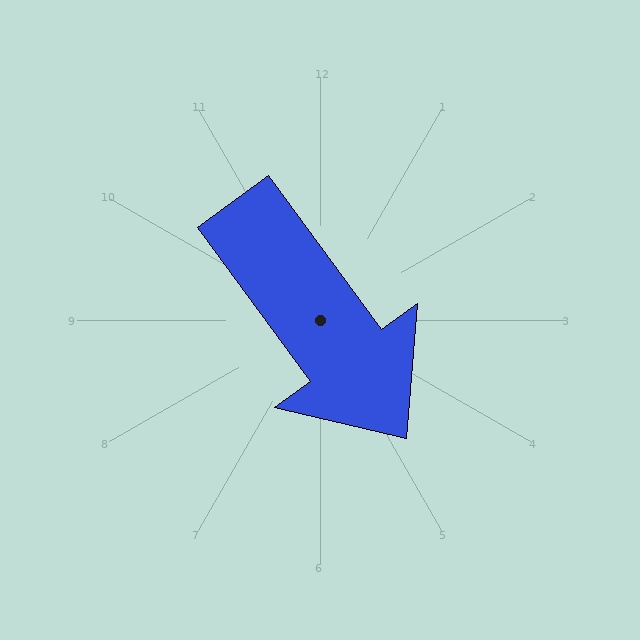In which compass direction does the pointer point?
Southeast.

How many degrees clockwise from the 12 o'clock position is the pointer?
Approximately 144 degrees.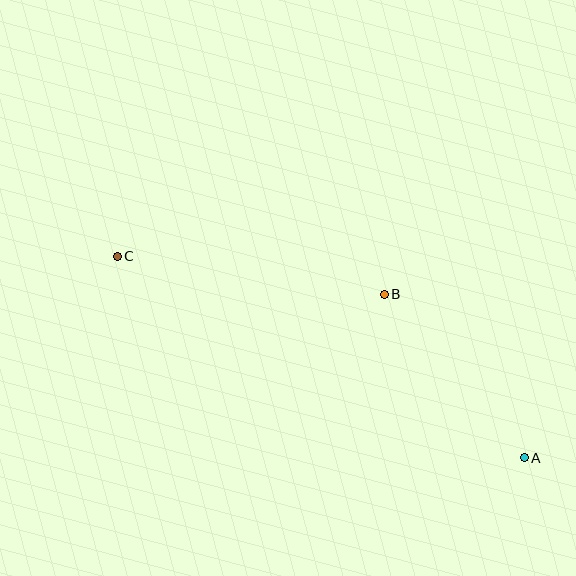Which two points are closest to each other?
Points A and B are closest to each other.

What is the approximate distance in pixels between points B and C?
The distance between B and C is approximately 270 pixels.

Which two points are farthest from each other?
Points A and C are farthest from each other.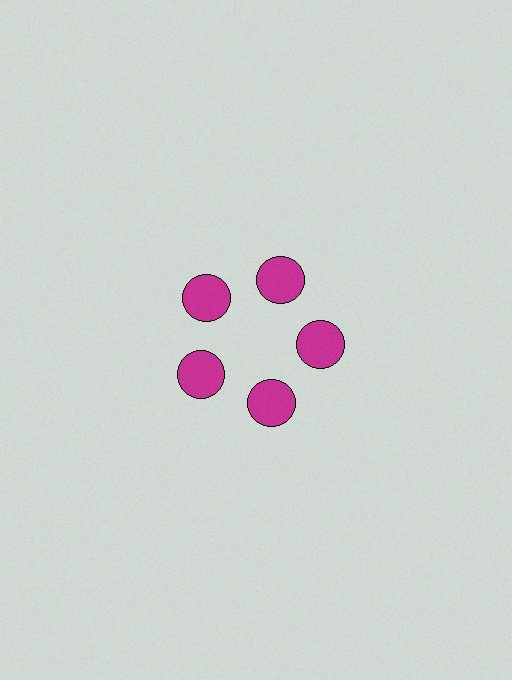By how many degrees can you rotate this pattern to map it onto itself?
The pattern maps onto itself every 72 degrees of rotation.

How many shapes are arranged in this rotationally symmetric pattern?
There are 5 shapes, arranged in 5 groups of 1.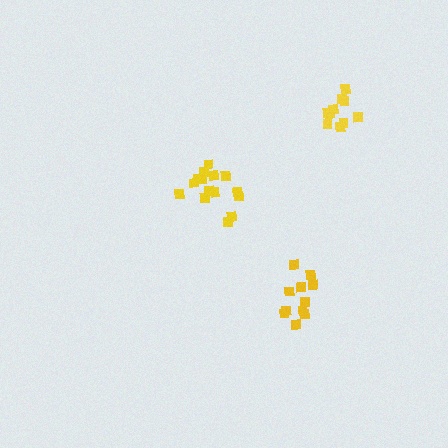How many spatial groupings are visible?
There are 3 spatial groupings.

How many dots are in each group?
Group 1: 15 dots, Group 2: 11 dots, Group 3: 10 dots (36 total).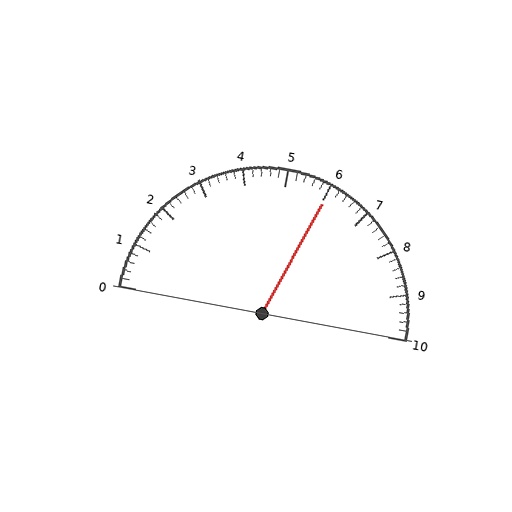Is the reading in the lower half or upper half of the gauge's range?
The reading is in the upper half of the range (0 to 10).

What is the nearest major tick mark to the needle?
The nearest major tick mark is 6.